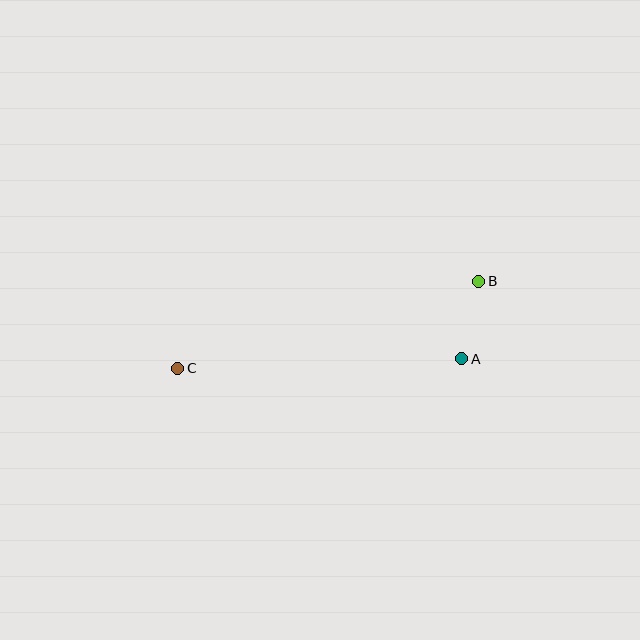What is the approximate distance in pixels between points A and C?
The distance between A and C is approximately 284 pixels.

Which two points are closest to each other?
Points A and B are closest to each other.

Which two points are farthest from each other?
Points B and C are farthest from each other.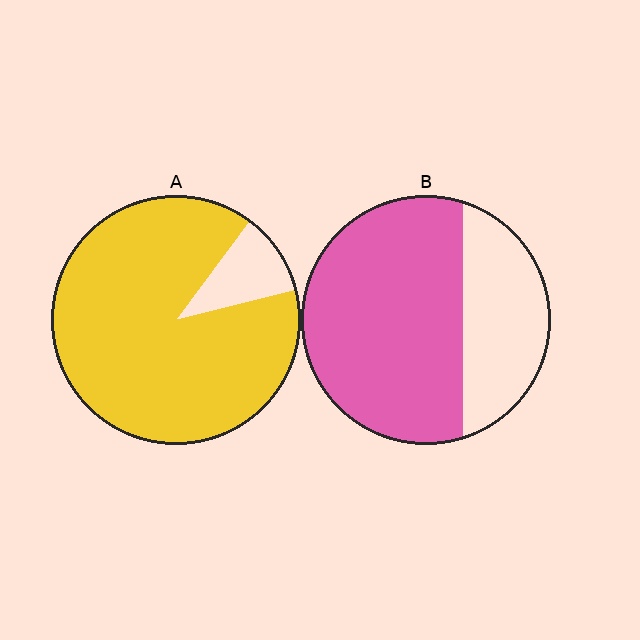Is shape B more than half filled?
Yes.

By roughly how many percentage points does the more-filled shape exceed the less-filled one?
By roughly 20 percentage points (A over B).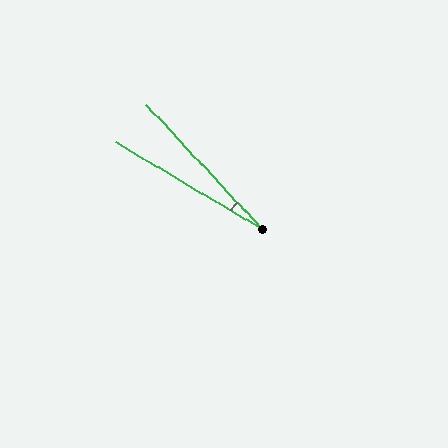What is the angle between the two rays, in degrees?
Approximately 16 degrees.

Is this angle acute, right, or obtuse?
It is acute.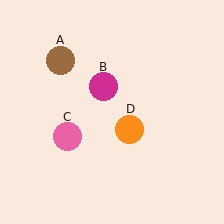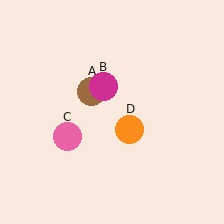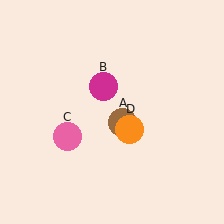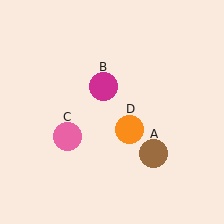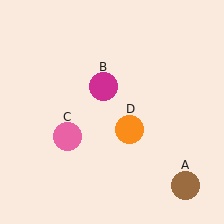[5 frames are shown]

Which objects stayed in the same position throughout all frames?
Magenta circle (object B) and pink circle (object C) and orange circle (object D) remained stationary.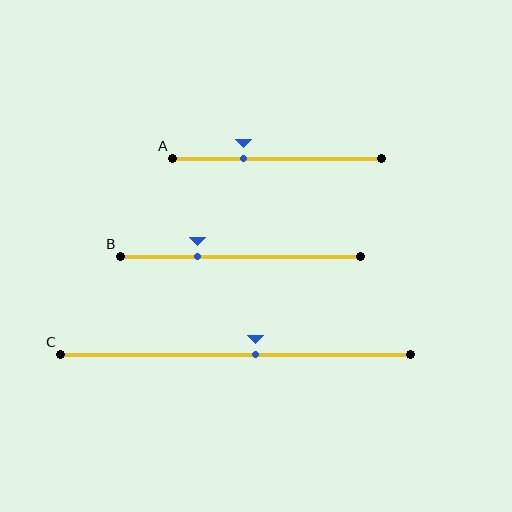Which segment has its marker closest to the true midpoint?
Segment C has its marker closest to the true midpoint.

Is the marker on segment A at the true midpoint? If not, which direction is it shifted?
No, the marker on segment A is shifted to the left by about 16% of the segment length.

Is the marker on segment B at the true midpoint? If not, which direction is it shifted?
No, the marker on segment B is shifted to the left by about 18% of the segment length.